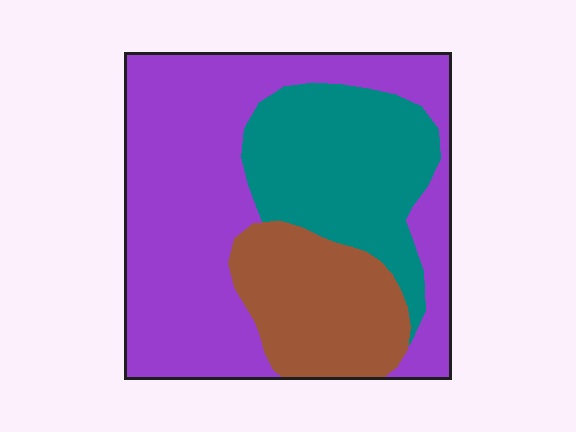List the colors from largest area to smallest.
From largest to smallest: purple, teal, brown.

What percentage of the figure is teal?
Teal covers 26% of the figure.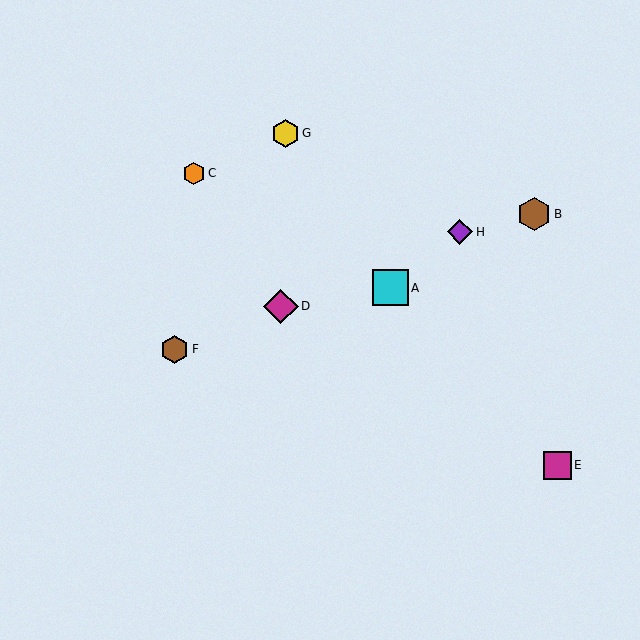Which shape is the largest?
The cyan square (labeled A) is the largest.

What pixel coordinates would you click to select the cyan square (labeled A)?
Click at (390, 288) to select the cyan square A.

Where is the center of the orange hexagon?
The center of the orange hexagon is at (194, 173).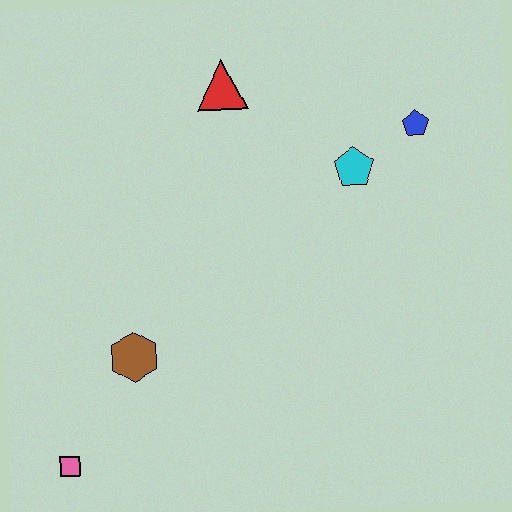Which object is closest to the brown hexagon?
The pink square is closest to the brown hexagon.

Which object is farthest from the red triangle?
The pink square is farthest from the red triangle.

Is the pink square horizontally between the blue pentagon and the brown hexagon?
No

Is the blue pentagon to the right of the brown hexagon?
Yes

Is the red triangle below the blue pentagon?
No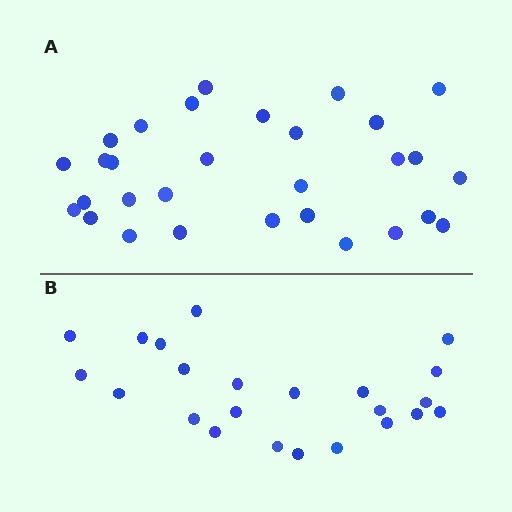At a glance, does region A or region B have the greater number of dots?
Region A (the top region) has more dots.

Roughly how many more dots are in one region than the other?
Region A has roughly 8 or so more dots than region B.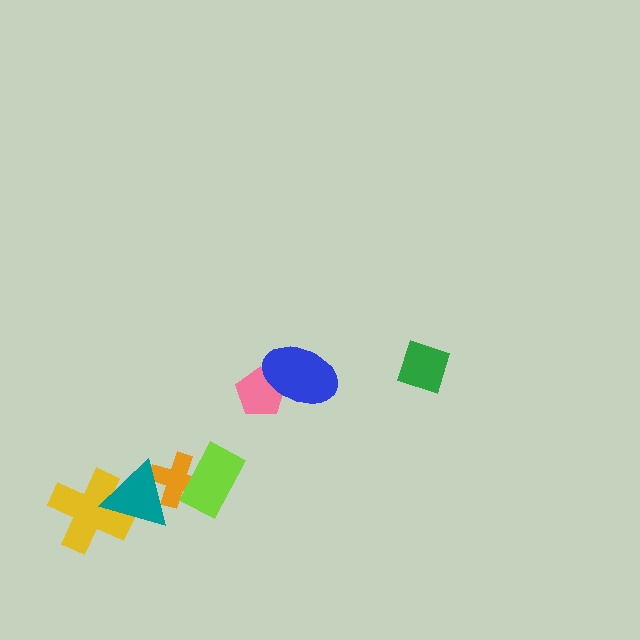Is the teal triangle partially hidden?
No, no other shape covers it.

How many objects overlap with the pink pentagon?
1 object overlaps with the pink pentagon.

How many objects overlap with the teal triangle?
2 objects overlap with the teal triangle.